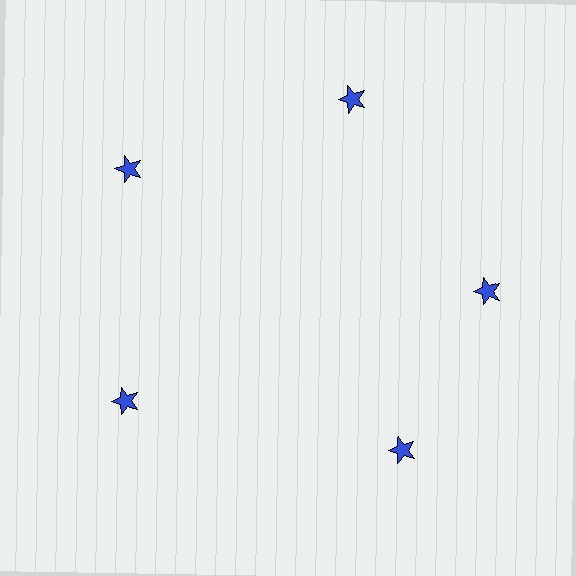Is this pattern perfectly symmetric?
No. The 5 blue stars are arranged in a ring, but one element near the 5 o'clock position is rotated out of alignment along the ring, breaking the 5-fold rotational symmetry.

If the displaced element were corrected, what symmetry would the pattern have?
It would have 5-fold rotational symmetry — the pattern would map onto itself every 72 degrees.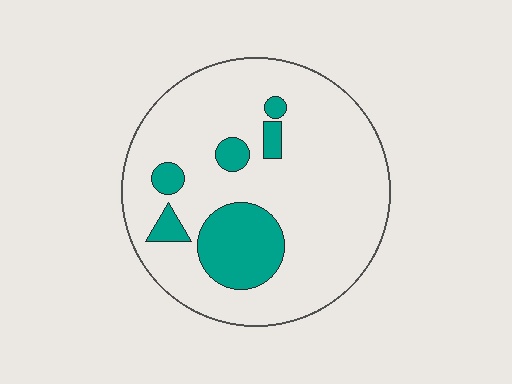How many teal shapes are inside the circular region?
6.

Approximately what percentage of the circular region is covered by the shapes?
Approximately 15%.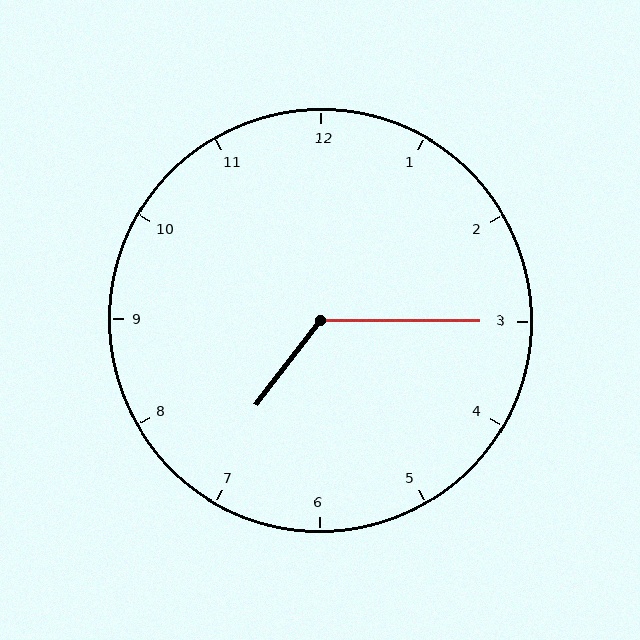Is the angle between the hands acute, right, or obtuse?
It is obtuse.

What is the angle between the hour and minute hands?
Approximately 128 degrees.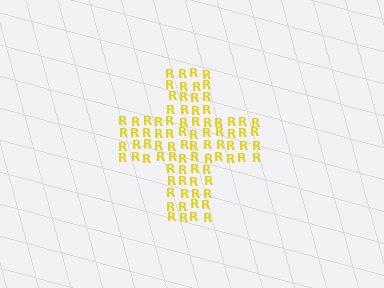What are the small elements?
The small elements are letter R's.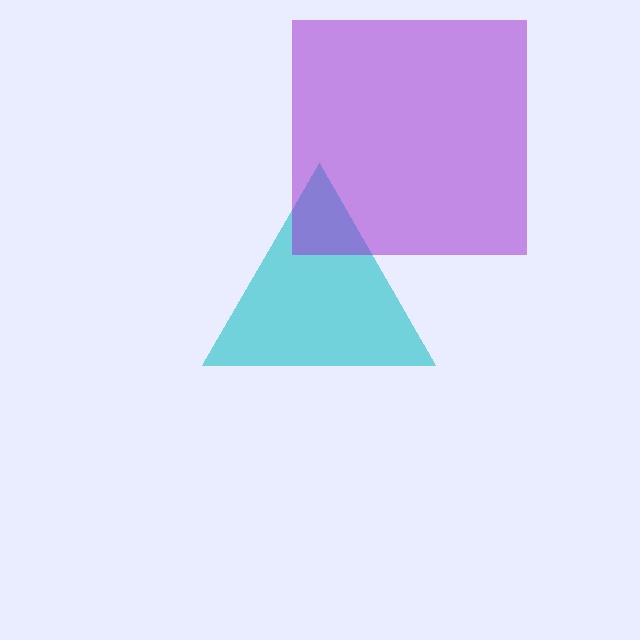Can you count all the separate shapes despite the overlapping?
Yes, there are 2 separate shapes.